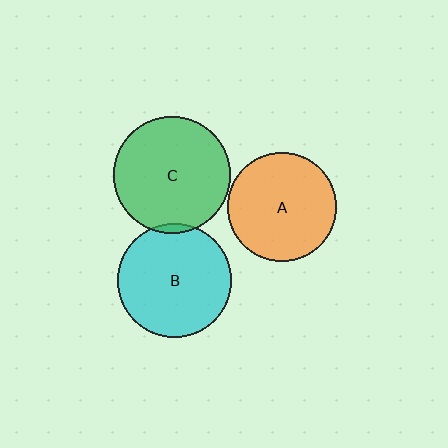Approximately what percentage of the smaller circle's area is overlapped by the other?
Approximately 5%.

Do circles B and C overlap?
Yes.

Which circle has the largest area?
Circle C (green).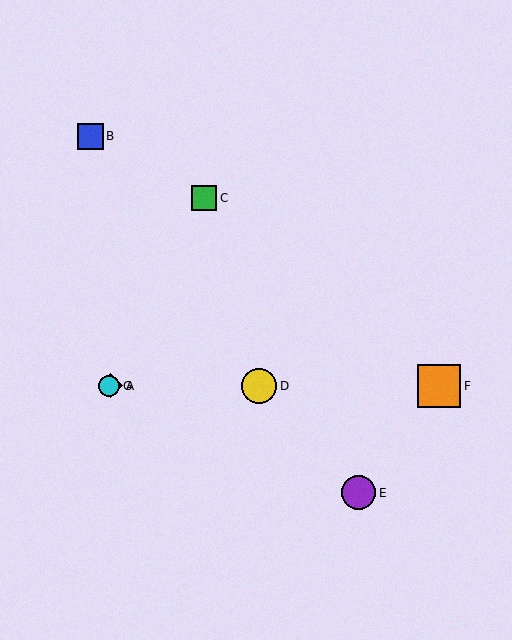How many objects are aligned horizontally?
4 objects (A, D, F, G) are aligned horizontally.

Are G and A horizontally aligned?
Yes, both are at y≈386.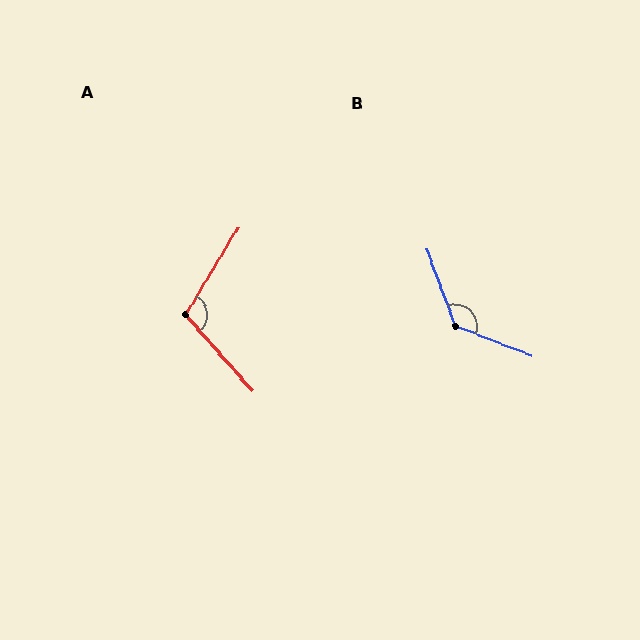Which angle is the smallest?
A, at approximately 107 degrees.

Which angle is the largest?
B, at approximately 132 degrees.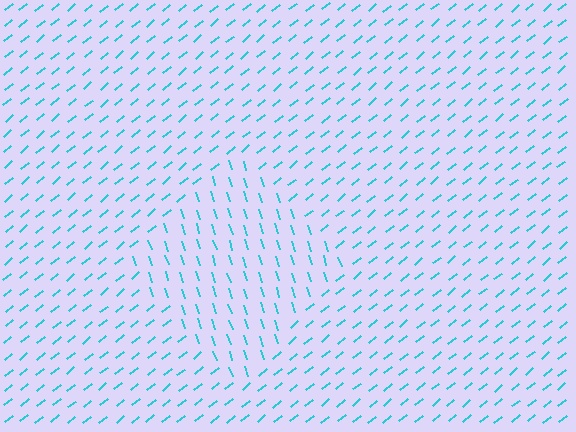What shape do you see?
I see a diamond.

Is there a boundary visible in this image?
Yes, there is a texture boundary formed by a change in line orientation.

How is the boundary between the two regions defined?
The boundary is defined purely by a change in line orientation (approximately 69 degrees difference). All lines are the same color and thickness.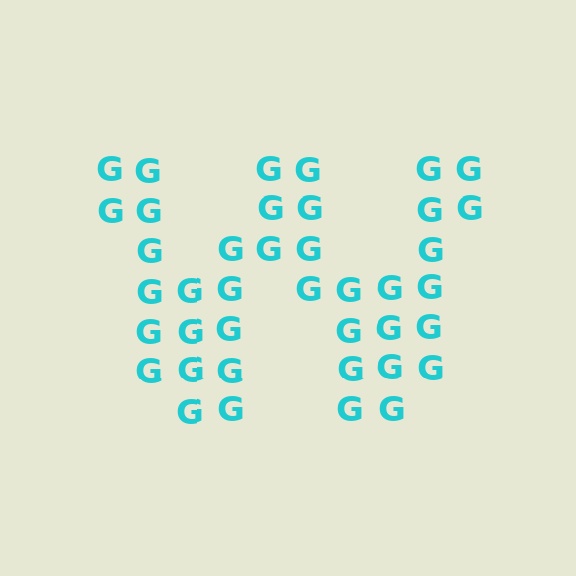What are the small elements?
The small elements are letter G's.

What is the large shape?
The large shape is the letter W.